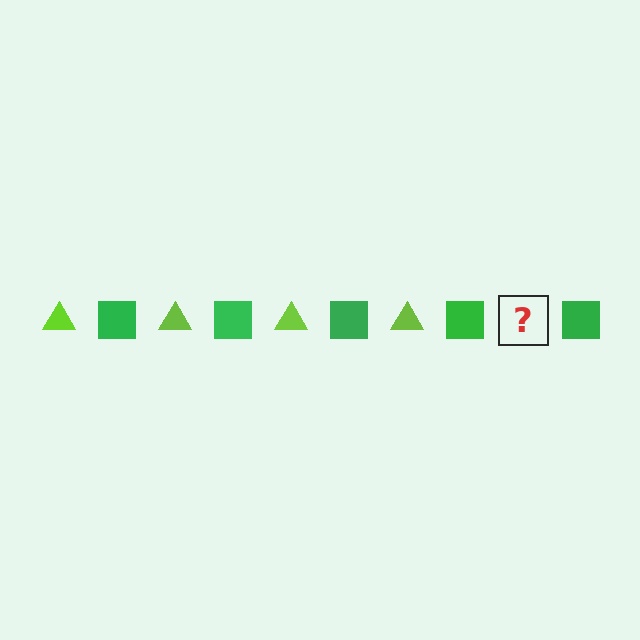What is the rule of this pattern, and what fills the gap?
The rule is that the pattern alternates between lime triangle and green square. The gap should be filled with a lime triangle.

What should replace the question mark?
The question mark should be replaced with a lime triangle.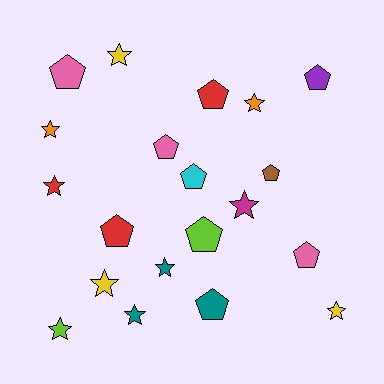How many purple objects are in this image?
There is 1 purple object.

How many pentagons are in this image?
There are 10 pentagons.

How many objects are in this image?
There are 20 objects.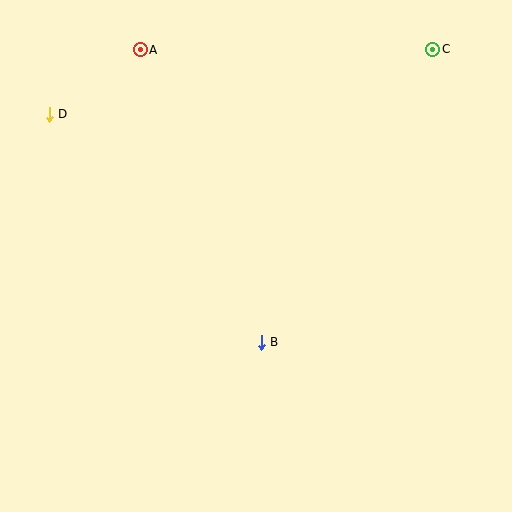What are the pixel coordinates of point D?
Point D is at (49, 114).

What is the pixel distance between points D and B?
The distance between D and B is 311 pixels.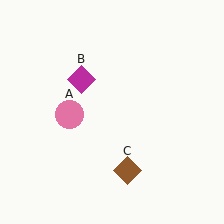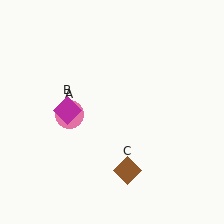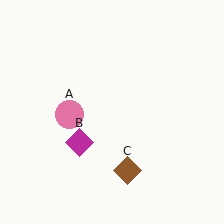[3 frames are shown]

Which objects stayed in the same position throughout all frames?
Pink circle (object A) and brown diamond (object C) remained stationary.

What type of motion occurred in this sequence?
The magenta diamond (object B) rotated counterclockwise around the center of the scene.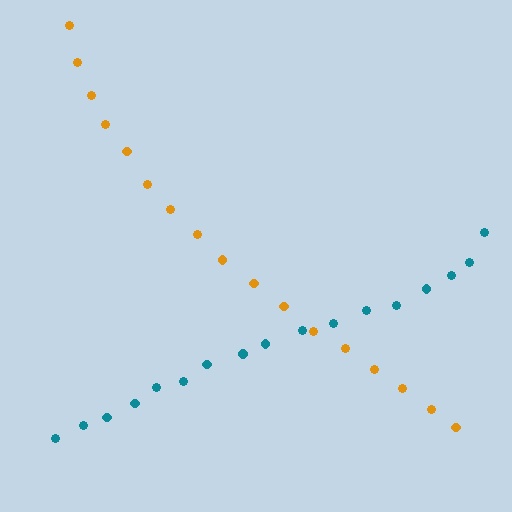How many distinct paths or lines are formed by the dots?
There are 2 distinct paths.